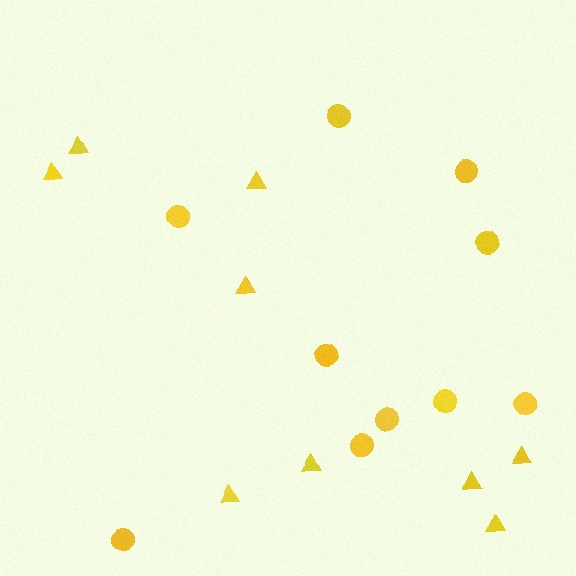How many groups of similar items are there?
There are 2 groups: one group of triangles (9) and one group of circles (10).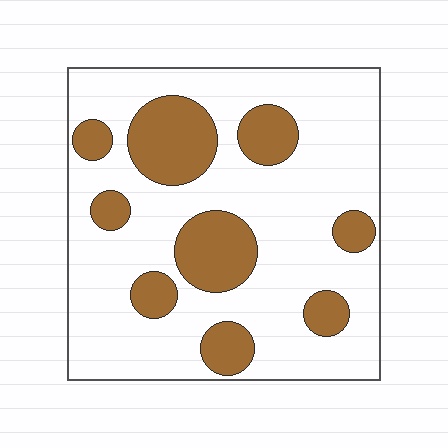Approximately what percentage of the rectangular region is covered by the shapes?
Approximately 25%.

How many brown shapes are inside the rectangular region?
9.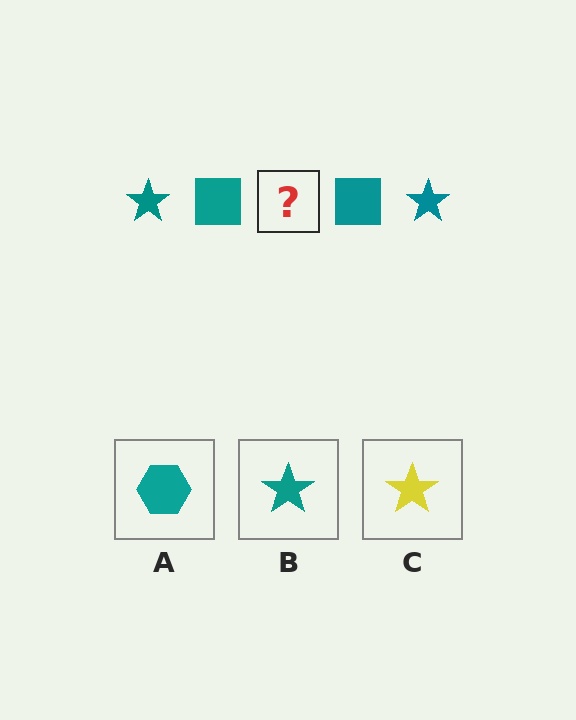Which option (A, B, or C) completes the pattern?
B.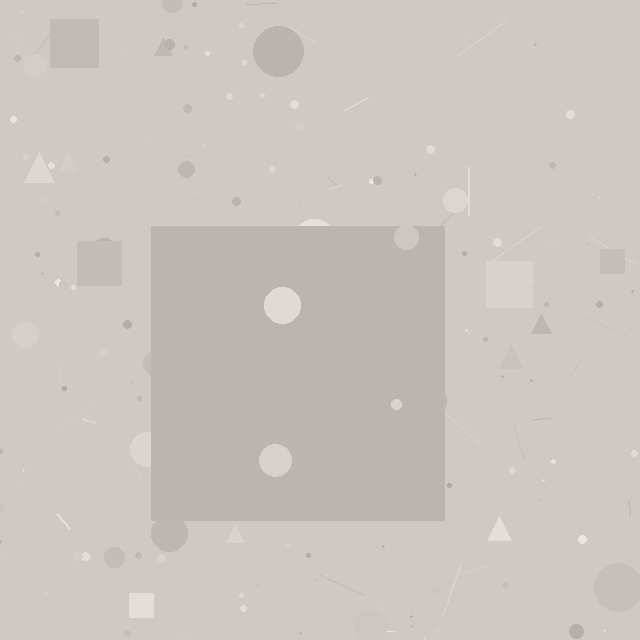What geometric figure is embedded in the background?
A square is embedded in the background.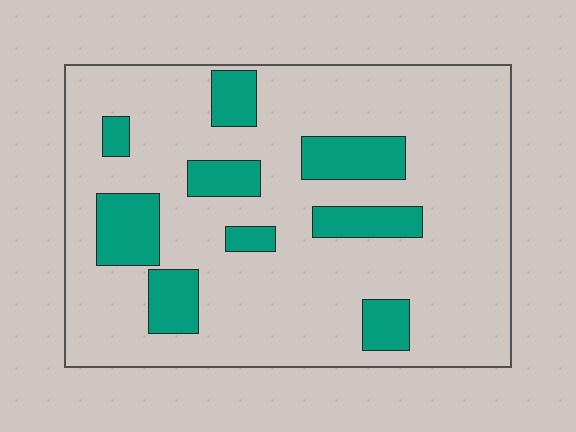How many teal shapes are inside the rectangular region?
9.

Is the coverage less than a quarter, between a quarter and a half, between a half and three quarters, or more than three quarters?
Less than a quarter.